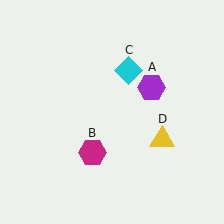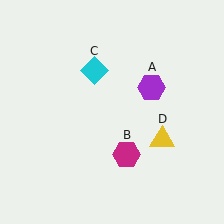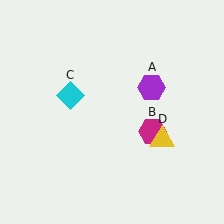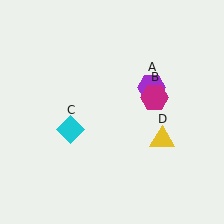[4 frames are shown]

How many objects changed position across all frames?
2 objects changed position: magenta hexagon (object B), cyan diamond (object C).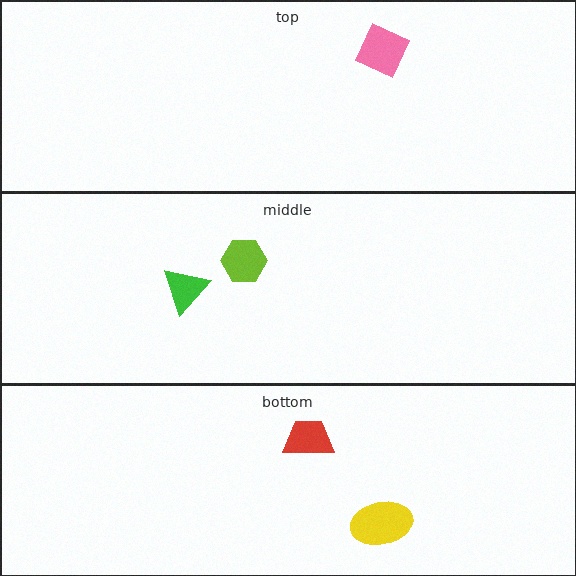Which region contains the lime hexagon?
The middle region.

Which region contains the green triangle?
The middle region.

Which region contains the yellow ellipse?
The bottom region.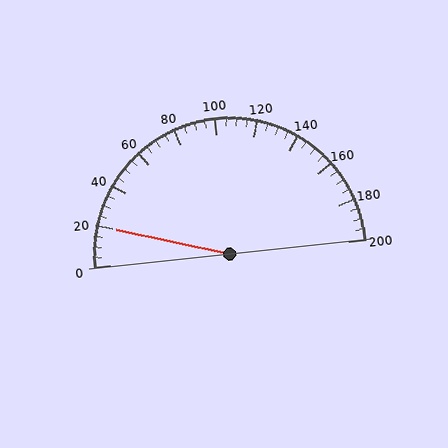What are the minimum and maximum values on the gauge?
The gauge ranges from 0 to 200.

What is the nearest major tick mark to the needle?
The nearest major tick mark is 20.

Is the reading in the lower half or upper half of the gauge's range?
The reading is in the lower half of the range (0 to 200).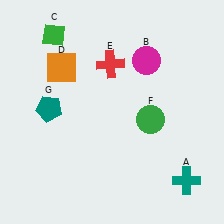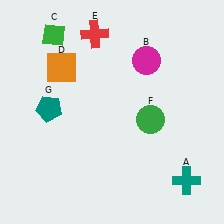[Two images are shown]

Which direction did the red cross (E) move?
The red cross (E) moved up.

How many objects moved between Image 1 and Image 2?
1 object moved between the two images.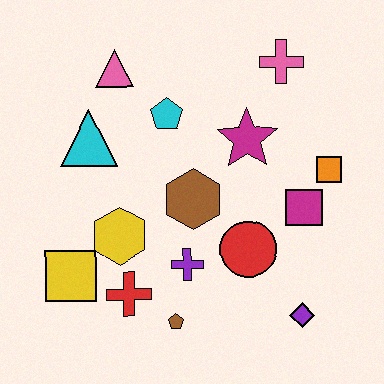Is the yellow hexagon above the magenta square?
No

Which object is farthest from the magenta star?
The yellow square is farthest from the magenta star.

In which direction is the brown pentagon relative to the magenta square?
The brown pentagon is to the left of the magenta square.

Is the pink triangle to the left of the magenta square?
Yes